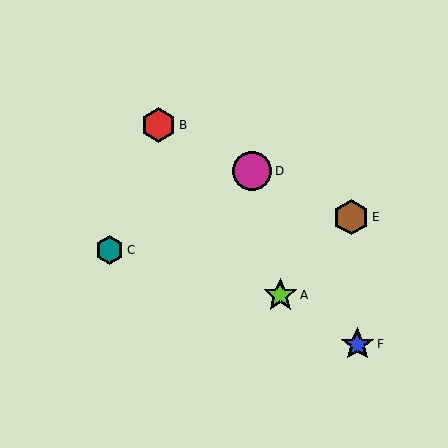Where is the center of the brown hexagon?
The center of the brown hexagon is at (351, 217).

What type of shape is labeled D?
Shape D is a magenta circle.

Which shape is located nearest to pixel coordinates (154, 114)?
The red hexagon (labeled B) at (159, 125) is nearest to that location.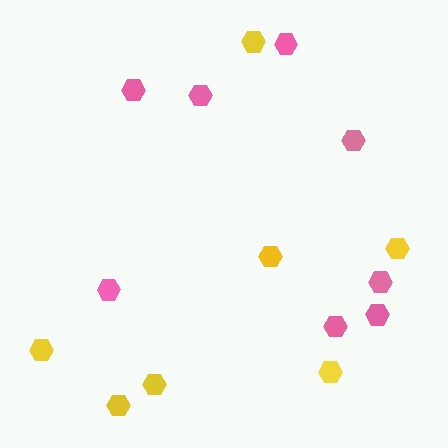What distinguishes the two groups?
There are 2 groups: one group of yellow hexagons (7) and one group of pink hexagons (8).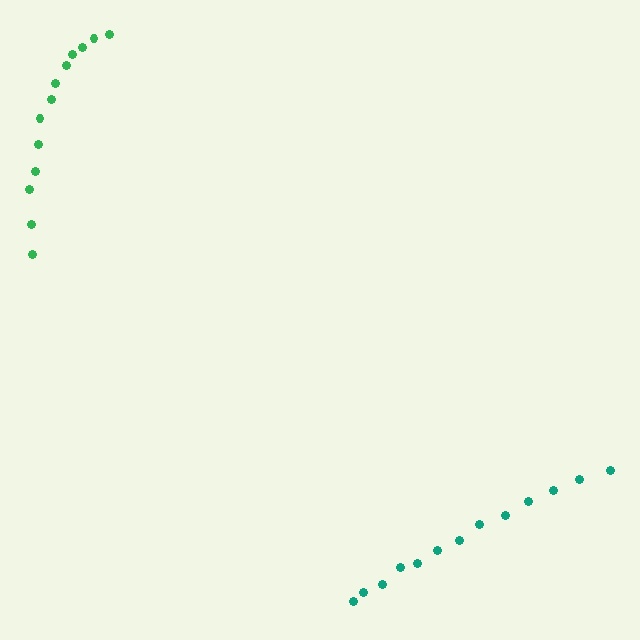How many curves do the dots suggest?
There are 2 distinct paths.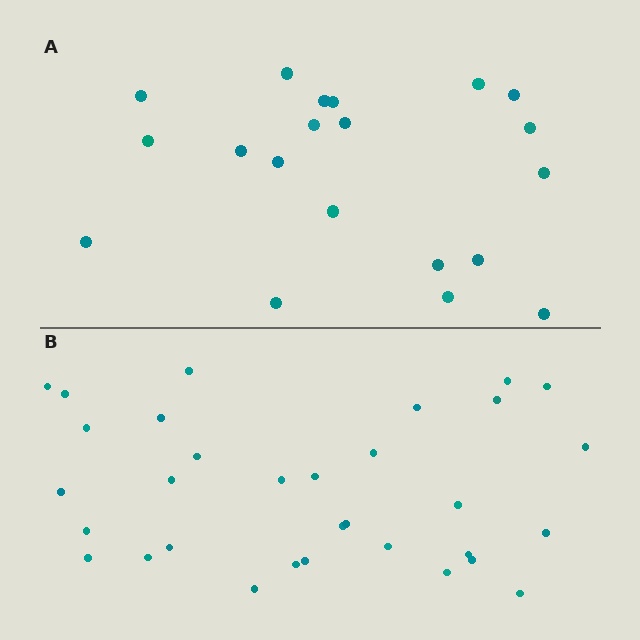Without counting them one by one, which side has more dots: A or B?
Region B (the bottom region) has more dots.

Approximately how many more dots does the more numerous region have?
Region B has roughly 12 or so more dots than region A.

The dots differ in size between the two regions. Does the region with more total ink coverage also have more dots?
No. Region A has more total ink coverage because its dots are larger, but region B actually contains more individual dots. Total area can be misleading — the number of items is what matters here.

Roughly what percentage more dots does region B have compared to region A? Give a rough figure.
About 60% more.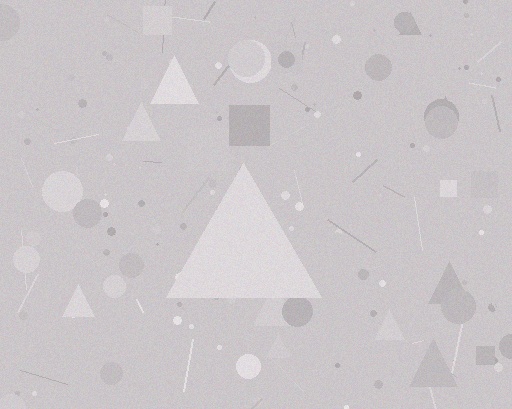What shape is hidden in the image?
A triangle is hidden in the image.